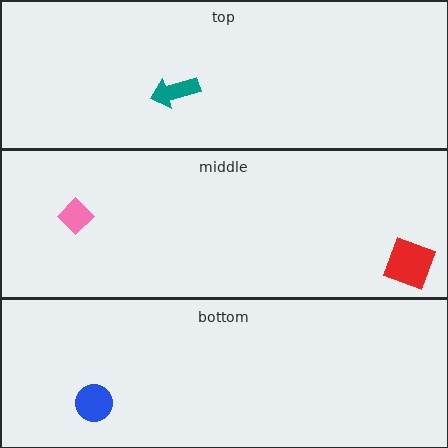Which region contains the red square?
The middle region.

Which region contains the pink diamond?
The middle region.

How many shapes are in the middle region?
2.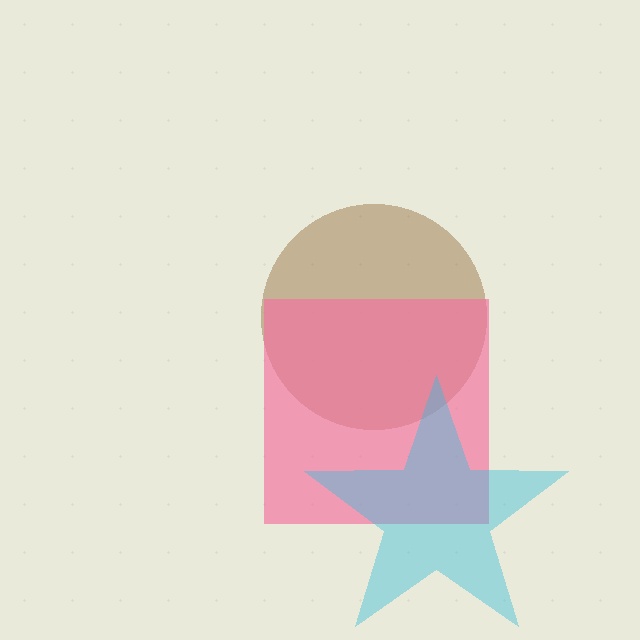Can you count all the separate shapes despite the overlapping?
Yes, there are 3 separate shapes.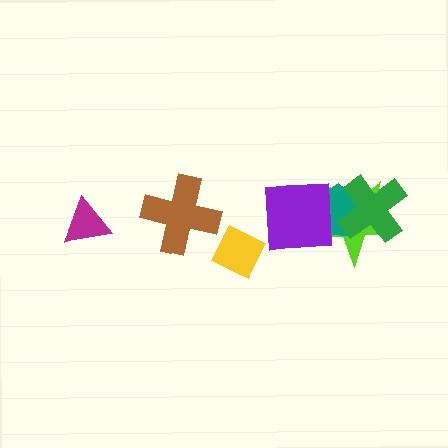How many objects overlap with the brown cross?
0 objects overlap with the brown cross.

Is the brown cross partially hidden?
No, no other shape covers it.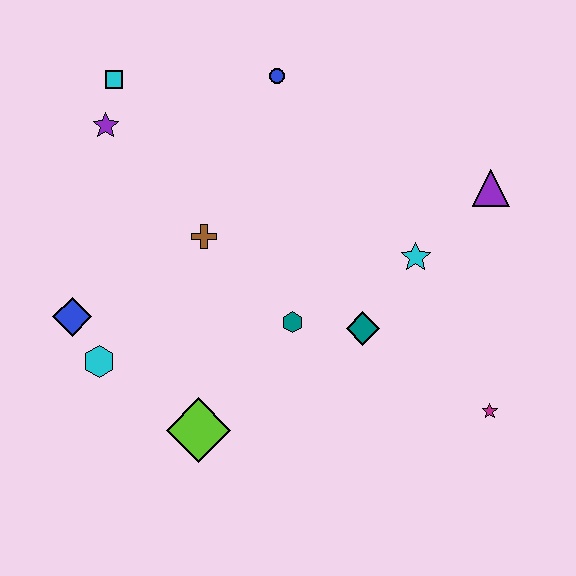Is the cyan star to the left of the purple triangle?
Yes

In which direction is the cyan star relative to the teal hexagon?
The cyan star is to the right of the teal hexagon.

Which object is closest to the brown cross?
The teal hexagon is closest to the brown cross.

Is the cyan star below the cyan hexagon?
No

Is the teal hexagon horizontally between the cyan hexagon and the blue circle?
No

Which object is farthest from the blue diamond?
The purple triangle is farthest from the blue diamond.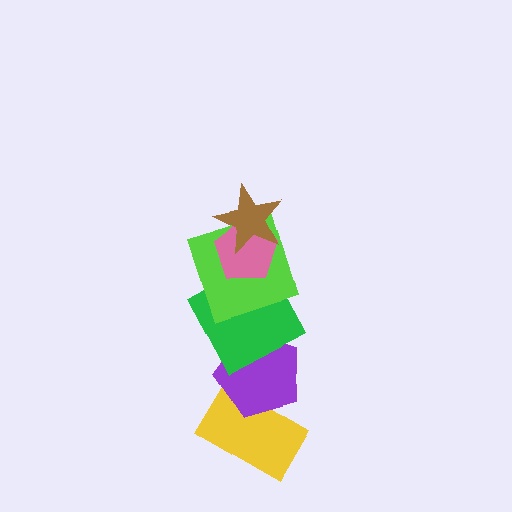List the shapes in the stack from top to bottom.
From top to bottom: the brown star, the pink pentagon, the lime square, the green square, the purple pentagon, the yellow rectangle.